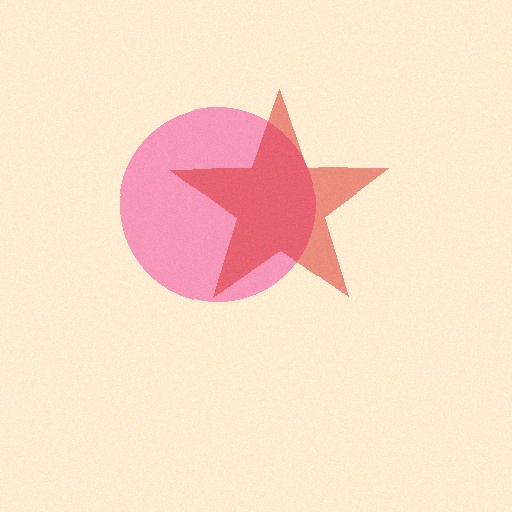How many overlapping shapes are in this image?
There are 2 overlapping shapes in the image.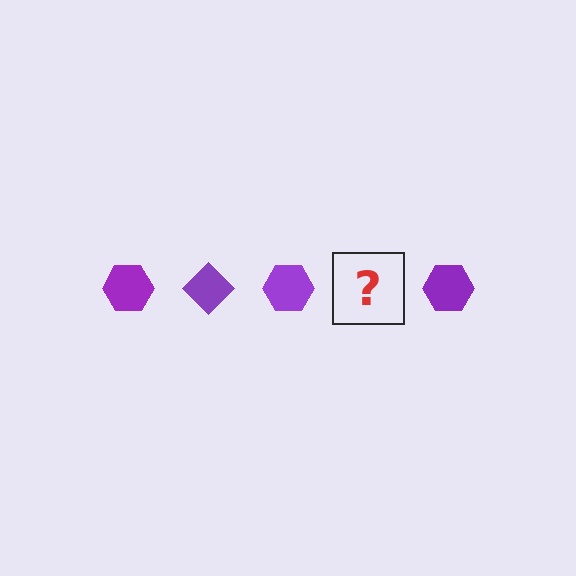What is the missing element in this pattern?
The missing element is a purple diamond.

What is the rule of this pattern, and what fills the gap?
The rule is that the pattern cycles through hexagon, diamond shapes in purple. The gap should be filled with a purple diamond.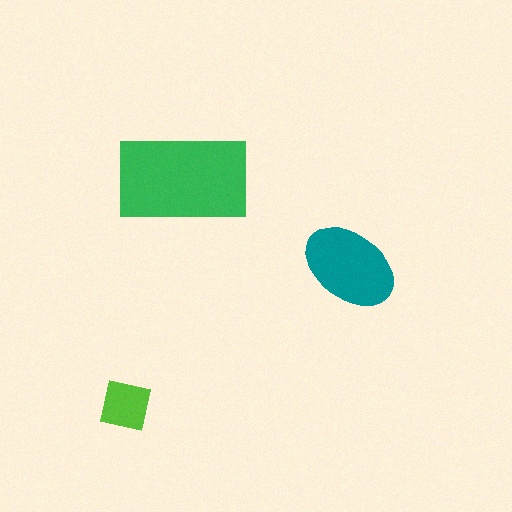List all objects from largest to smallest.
The green rectangle, the teal ellipse, the lime square.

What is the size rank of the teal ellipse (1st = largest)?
2nd.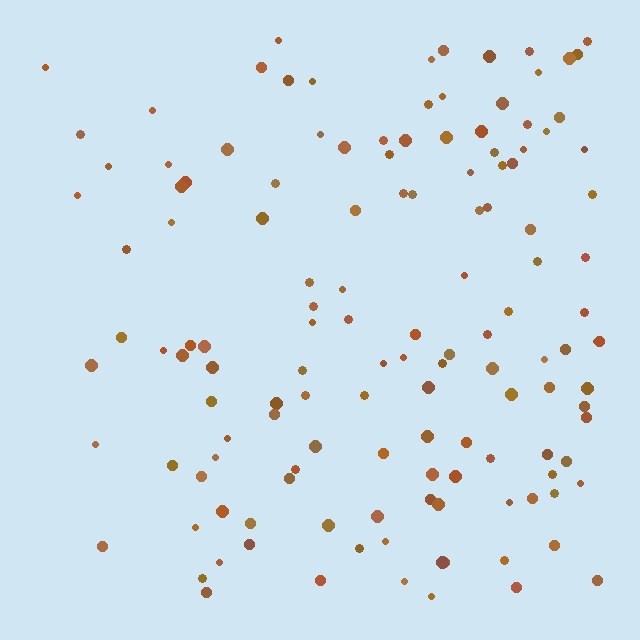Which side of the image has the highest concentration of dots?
The right.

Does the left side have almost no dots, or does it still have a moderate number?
Still a moderate number, just noticeably fewer than the right.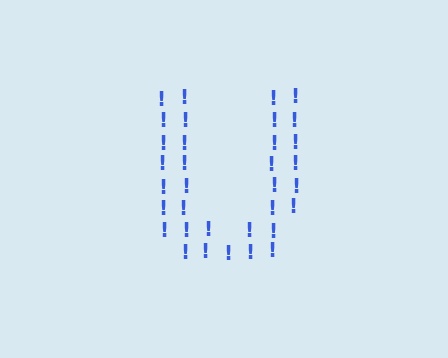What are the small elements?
The small elements are exclamation marks.